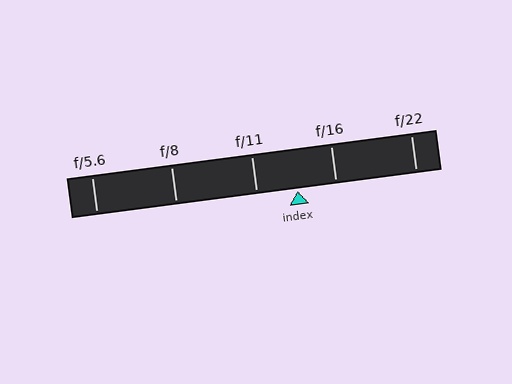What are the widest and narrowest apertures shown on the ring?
The widest aperture shown is f/5.6 and the narrowest is f/22.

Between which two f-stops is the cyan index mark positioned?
The index mark is between f/11 and f/16.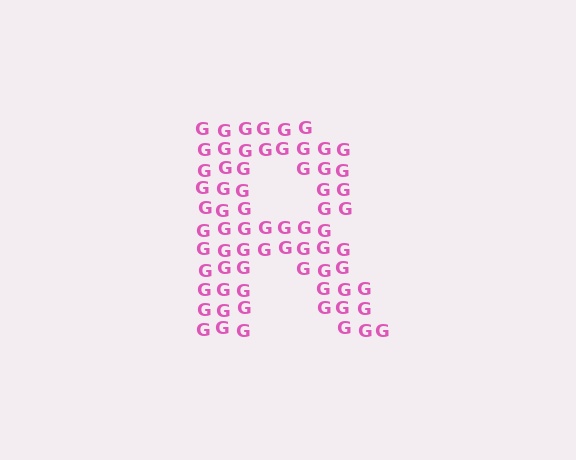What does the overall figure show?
The overall figure shows the letter R.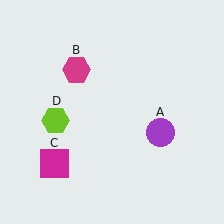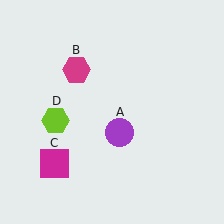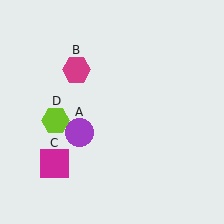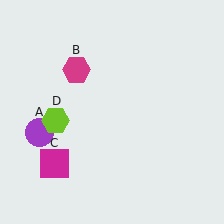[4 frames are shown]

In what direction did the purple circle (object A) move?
The purple circle (object A) moved left.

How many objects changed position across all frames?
1 object changed position: purple circle (object A).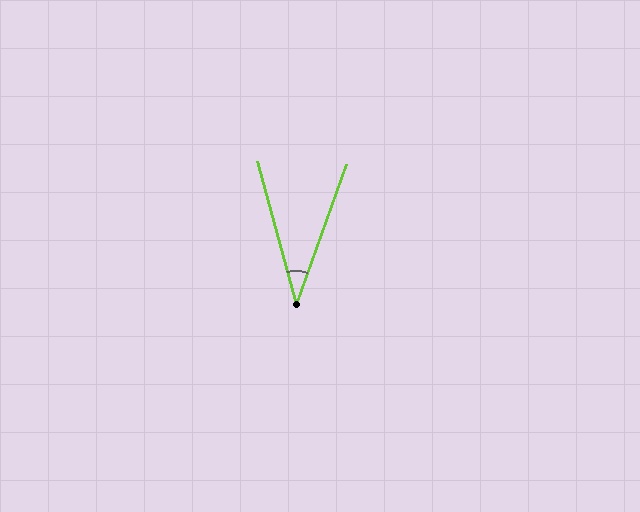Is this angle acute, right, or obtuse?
It is acute.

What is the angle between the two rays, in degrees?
Approximately 35 degrees.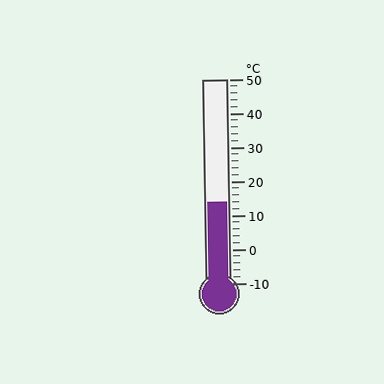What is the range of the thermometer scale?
The thermometer scale ranges from -10°C to 50°C.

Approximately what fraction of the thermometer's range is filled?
The thermometer is filled to approximately 40% of its range.